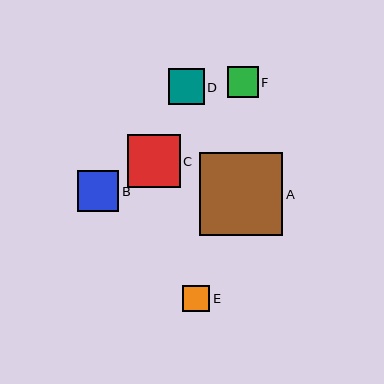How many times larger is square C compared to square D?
Square C is approximately 1.5 times the size of square D.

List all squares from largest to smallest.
From largest to smallest: A, C, B, D, F, E.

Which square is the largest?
Square A is the largest with a size of approximately 83 pixels.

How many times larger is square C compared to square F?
Square C is approximately 1.7 times the size of square F.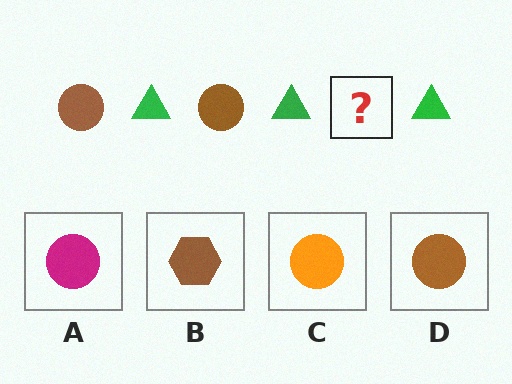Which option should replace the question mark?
Option D.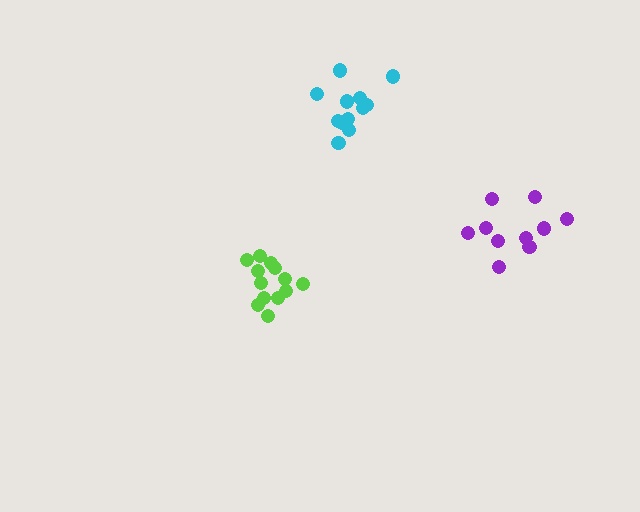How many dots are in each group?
Group 1: 13 dots, Group 2: 10 dots, Group 3: 12 dots (35 total).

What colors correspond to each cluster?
The clusters are colored: lime, purple, cyan.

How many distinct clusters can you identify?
There are 3 distinct clusters.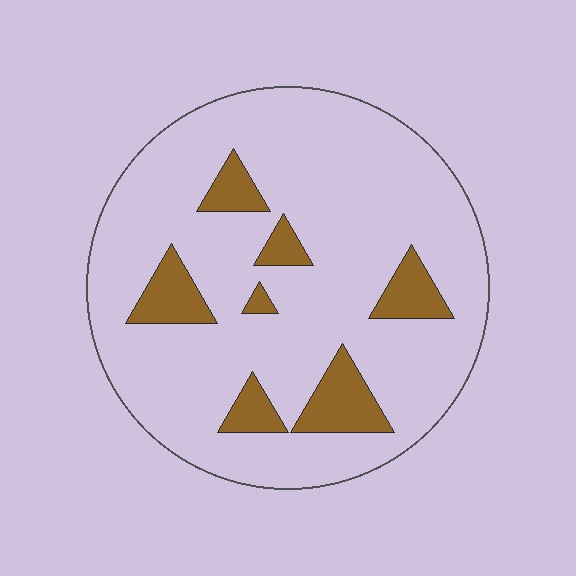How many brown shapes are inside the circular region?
7.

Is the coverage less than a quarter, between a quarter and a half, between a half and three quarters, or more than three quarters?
Less than a quarter.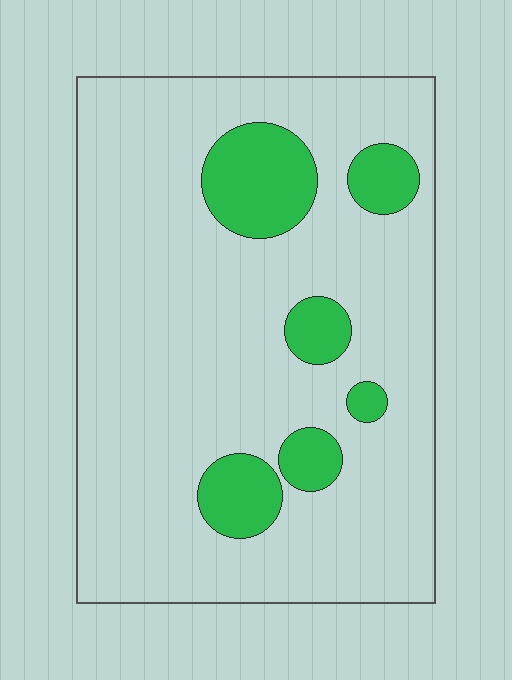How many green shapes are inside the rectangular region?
6.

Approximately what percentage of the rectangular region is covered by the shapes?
Approximately 15%.